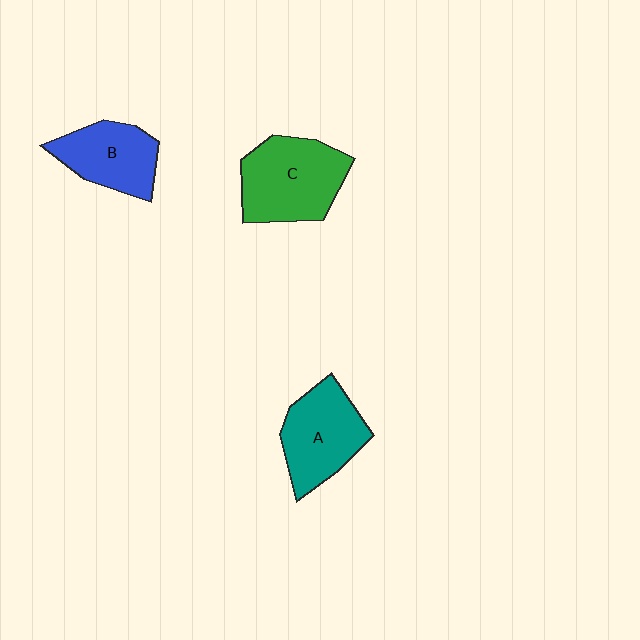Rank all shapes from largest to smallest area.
From largest to smallest: C (green), A (teal), B (blue).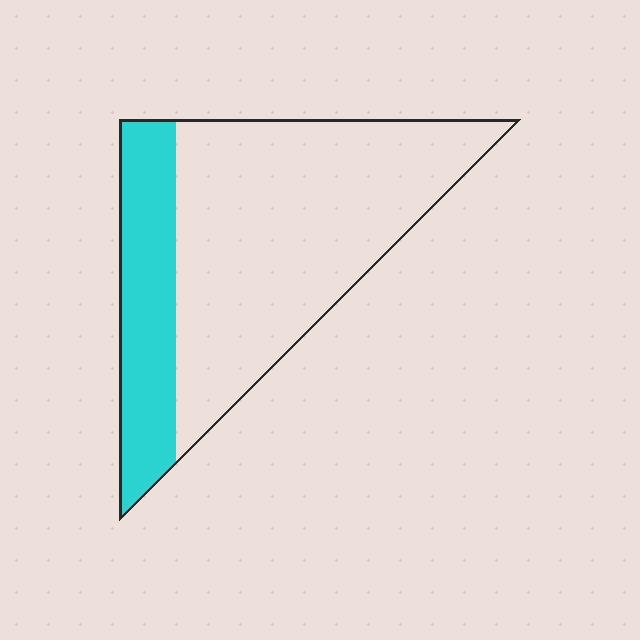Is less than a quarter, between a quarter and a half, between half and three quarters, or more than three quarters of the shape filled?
Between a quarter and a half.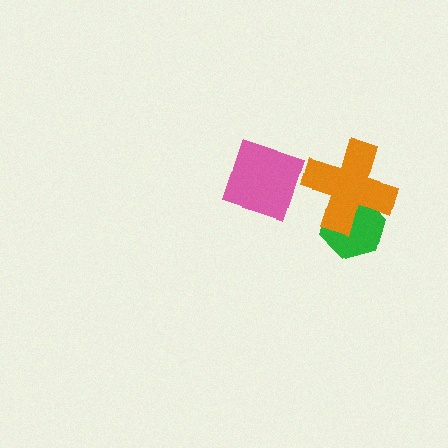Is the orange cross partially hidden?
No, no other shape covers it.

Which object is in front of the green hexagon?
The orange cross is in front of the green hexagon.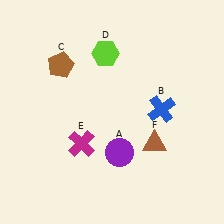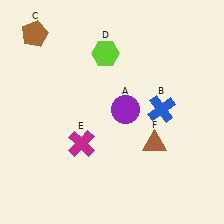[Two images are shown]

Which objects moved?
The objects that moved are: the purple circle (A), the brown pentagon (C).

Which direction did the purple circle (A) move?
The purple circle (A) moved up.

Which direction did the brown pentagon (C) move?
The brown pentagon (C) moved up.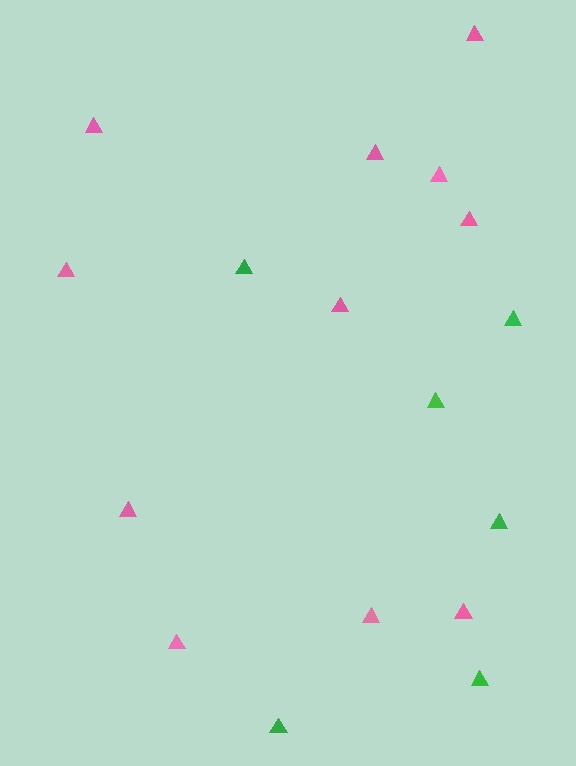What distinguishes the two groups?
There are 2 groups: one group of pink triangles (11) and one group of green triangles (6).